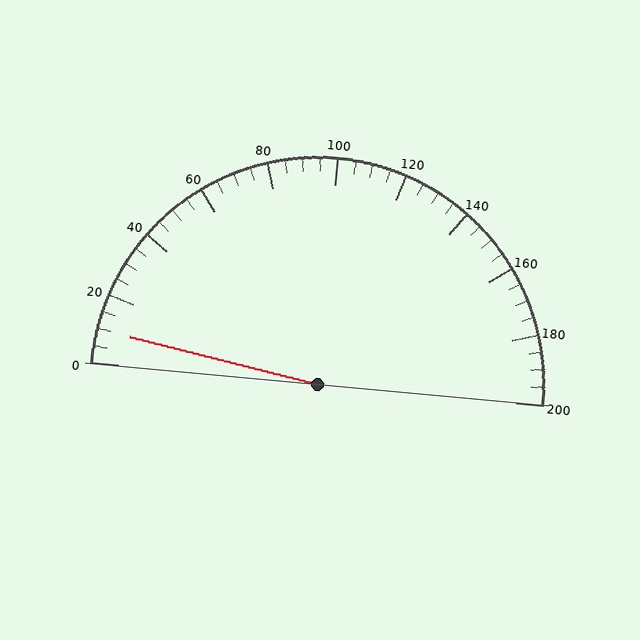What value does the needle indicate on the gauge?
The needle indicates approximately 10.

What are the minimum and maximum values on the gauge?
The gauge ranges from 0 to 200.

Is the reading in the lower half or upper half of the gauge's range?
The reading is in the lower half of the range (0 to 200).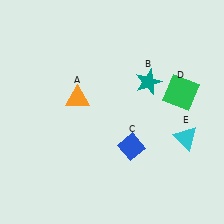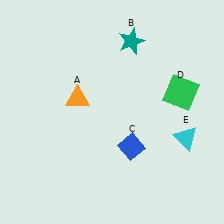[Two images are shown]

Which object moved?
The teal star (B) moved up.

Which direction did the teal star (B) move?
The teal star (B) moved up.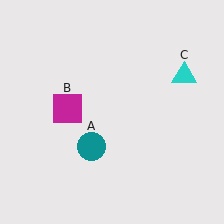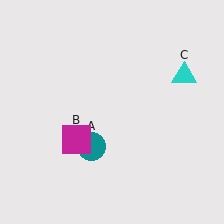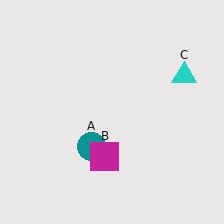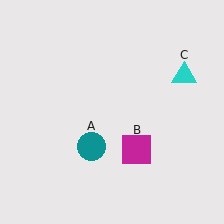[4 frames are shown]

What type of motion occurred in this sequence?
The magenta square (object B) rotated counterclockwise around the center of the scene.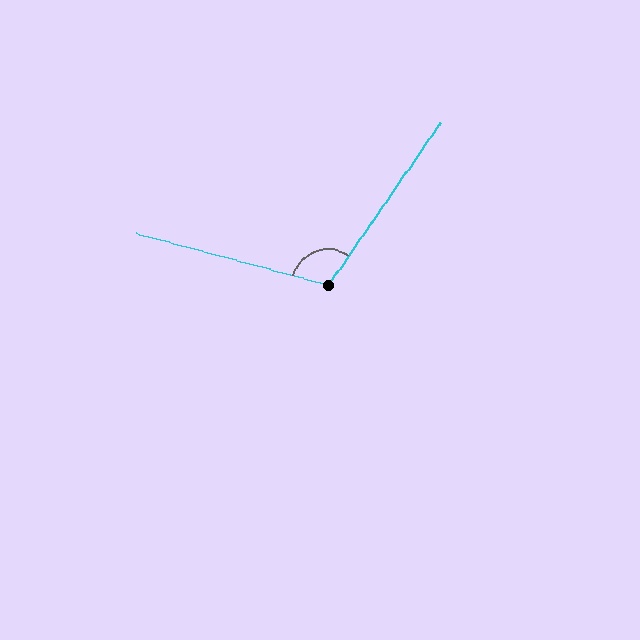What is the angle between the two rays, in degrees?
Approximately 110 degrees.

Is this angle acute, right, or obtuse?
It is obtuse.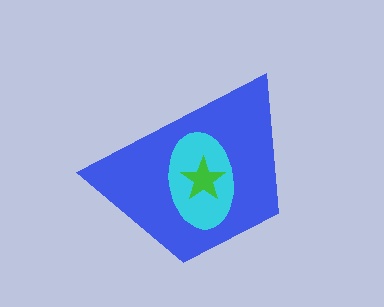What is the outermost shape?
The blue trapezoid.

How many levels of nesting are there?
3.